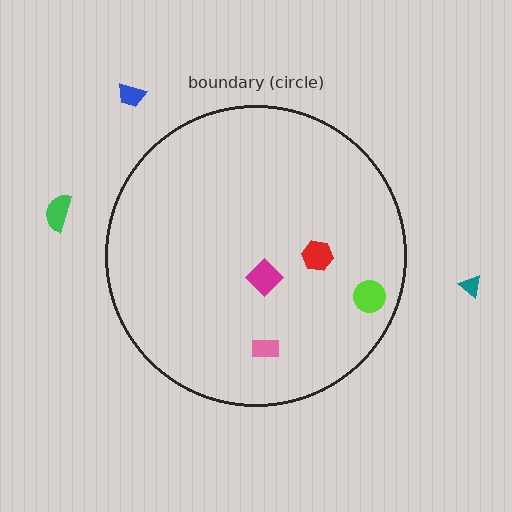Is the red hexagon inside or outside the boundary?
Inside.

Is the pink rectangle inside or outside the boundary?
Inside.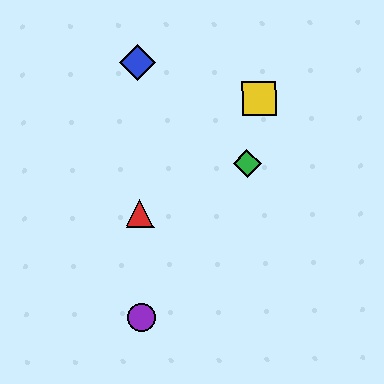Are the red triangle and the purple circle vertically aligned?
Yes, both are at x≈140.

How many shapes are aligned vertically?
3 shapes (the red triangle, the blue diamond, the purple circle) are aligned vertically.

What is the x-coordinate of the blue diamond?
The blue diamond is at x≈137.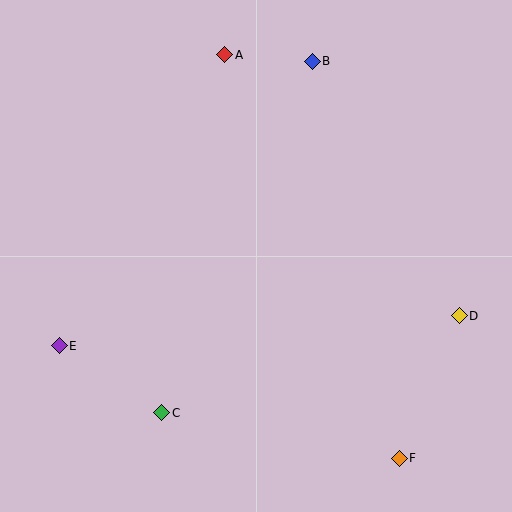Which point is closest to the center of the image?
Point C at (162, 413) is closest to the center.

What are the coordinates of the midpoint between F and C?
The midpoint between F and C is at (280, 436).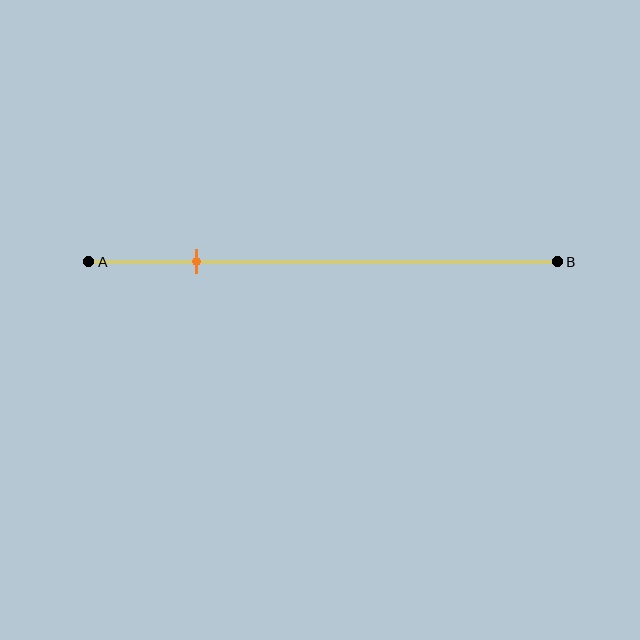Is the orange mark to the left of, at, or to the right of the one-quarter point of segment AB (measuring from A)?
The orange mark is approximately at the one-quarter point of segment AB.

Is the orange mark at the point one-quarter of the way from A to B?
Yes, the mark is approximately at the one-quarter point.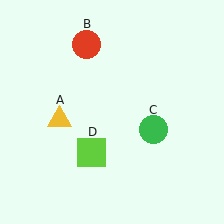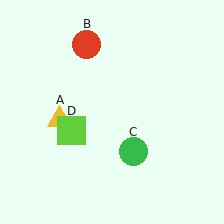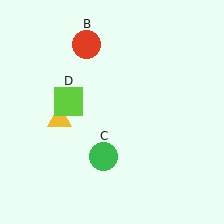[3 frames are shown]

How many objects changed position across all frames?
2 objects changed position: green circle (object C), lime square (object D).